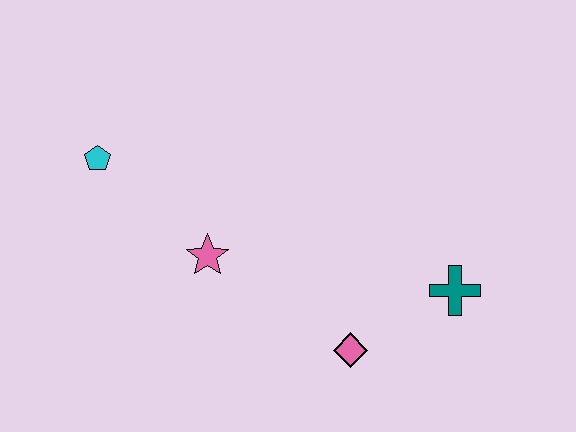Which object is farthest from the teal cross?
The cyan pentagon is farthest from the teal cross.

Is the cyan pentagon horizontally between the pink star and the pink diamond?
No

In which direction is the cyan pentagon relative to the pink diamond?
The cyan pentagon is to the left of the pink diamond.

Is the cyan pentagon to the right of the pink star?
No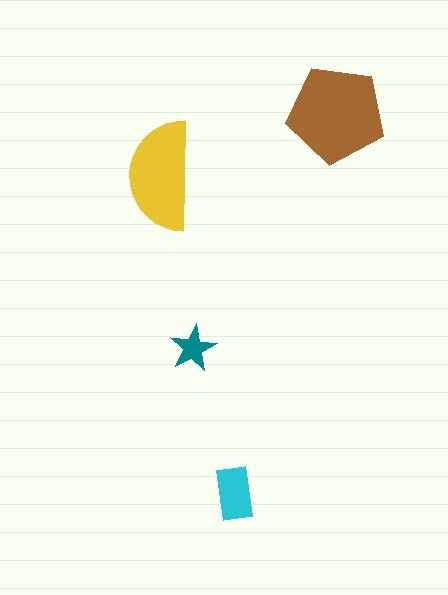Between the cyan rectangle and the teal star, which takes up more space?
The cyan rectangle.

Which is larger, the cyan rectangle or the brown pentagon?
The brown pentagon.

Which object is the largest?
The brown pentagon.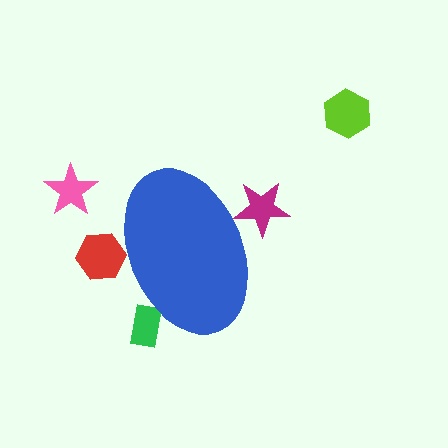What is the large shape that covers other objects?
A blue ellipse.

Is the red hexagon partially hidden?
Yes, the red hexagon is partially hidden behind the blue ellipse.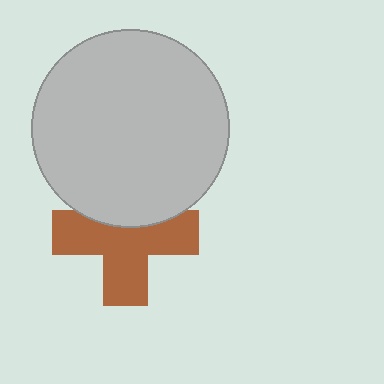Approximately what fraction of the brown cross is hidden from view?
Roughly 33% of the brown cross is hidden behind the light gray circle.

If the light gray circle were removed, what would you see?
You would see the complete brown cross.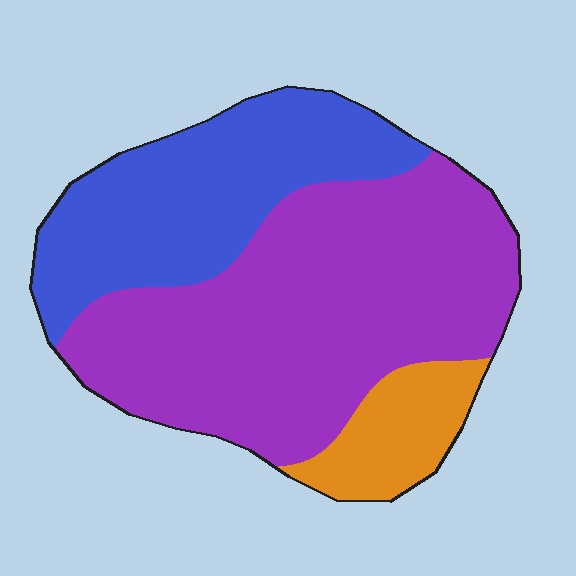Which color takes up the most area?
Purple, at roughly 55%.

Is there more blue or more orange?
Blue.